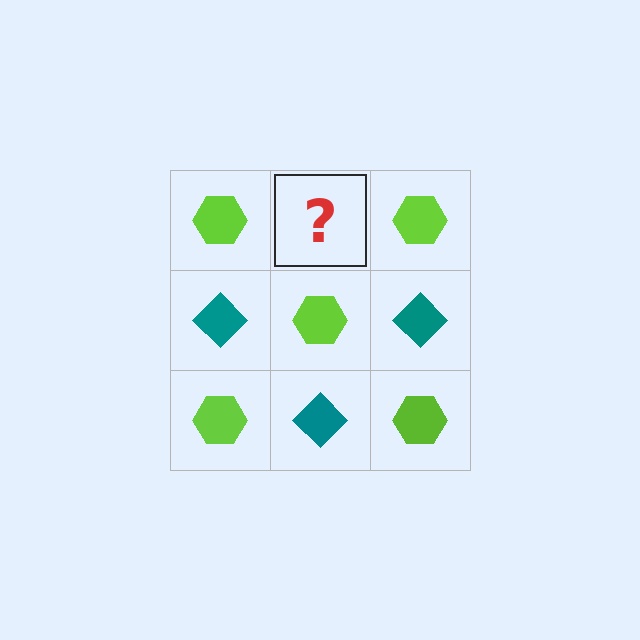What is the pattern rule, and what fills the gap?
The rule is that it alternates lime hexagon and teal diamond in a checkerboard pattern. The gap should be filled with a teal diamond.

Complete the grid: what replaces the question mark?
The question mark should be replaced with a teal diamond.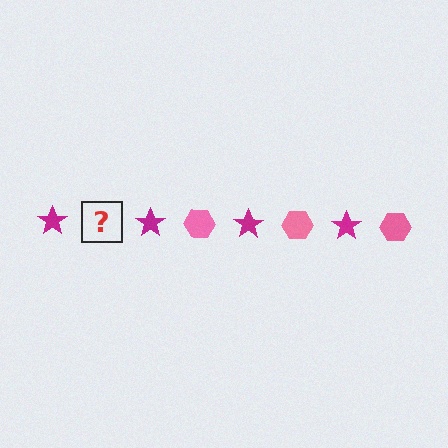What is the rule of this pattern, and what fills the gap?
The rule is that the pattern alternates between magenta star and pink hexagon. The gap should be filled with a pink hexagon.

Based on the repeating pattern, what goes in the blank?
The blank should be a pink hexagon.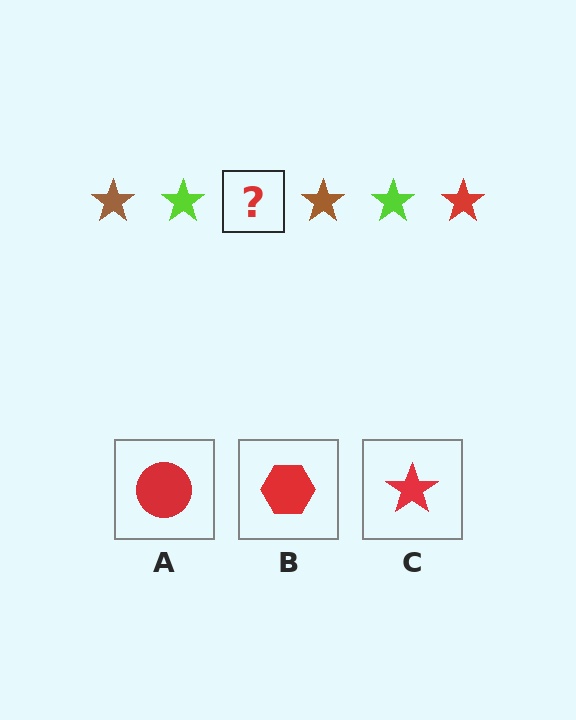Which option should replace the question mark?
Option C.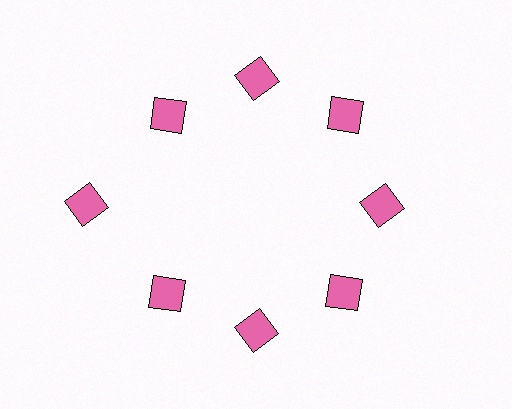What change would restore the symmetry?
The symmetry would be restored by moving it inward, back onto the ring so that all 8 diamonds sit at equal angles and equal distance from the center.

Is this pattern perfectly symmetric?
No. The 8 pink diamonds are arranged in a ring, but one element near the 9 o'clock position is pushed outward from the center, breaking the 8-fold rotational symmetry.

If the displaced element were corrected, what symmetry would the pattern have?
It would have 8-fold rotational symmetry — the pattern would map onto itself every 45 degrees.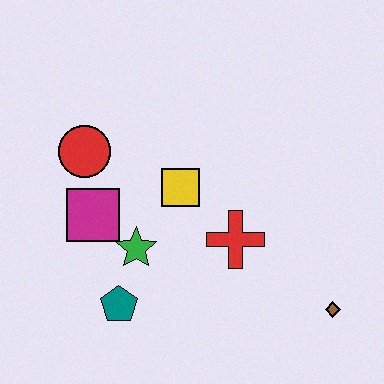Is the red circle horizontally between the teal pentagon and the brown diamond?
No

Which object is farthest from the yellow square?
The brown diamond is farthest from the yellow square.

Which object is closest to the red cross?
The yellow square is closest to the red cross.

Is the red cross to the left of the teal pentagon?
No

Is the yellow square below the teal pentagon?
No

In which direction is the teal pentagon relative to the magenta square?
The teal pentagon is below the magenta square.